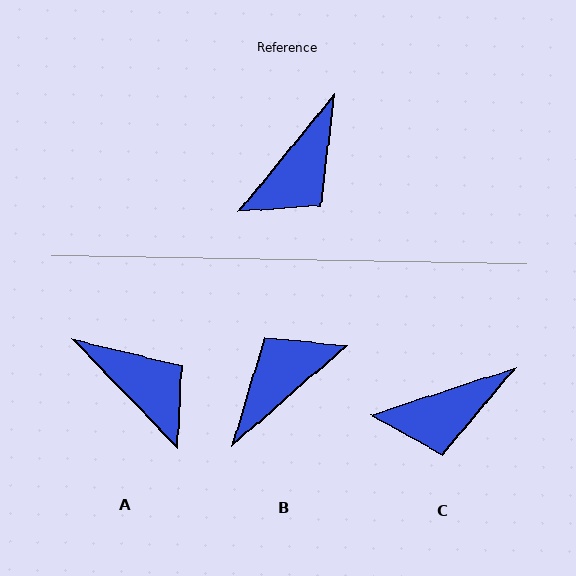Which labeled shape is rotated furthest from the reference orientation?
B, about 170 degrees away.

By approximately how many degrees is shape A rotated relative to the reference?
Approximately 83 degrees counter-clockwise.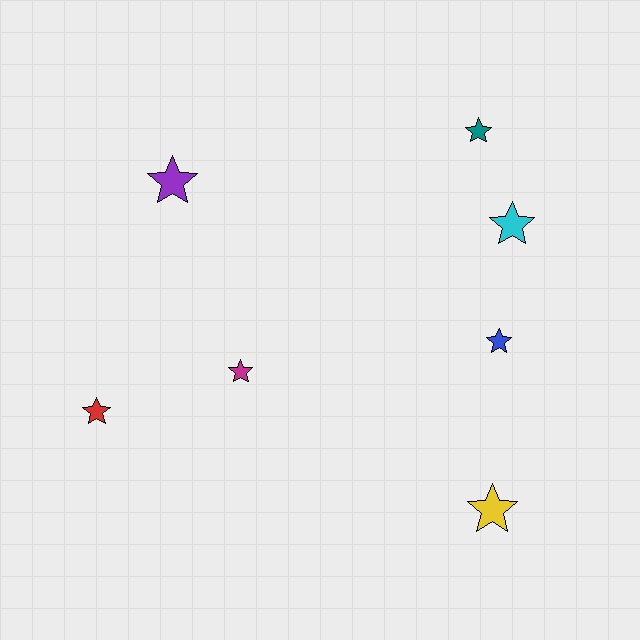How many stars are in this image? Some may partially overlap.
There are 7 stars.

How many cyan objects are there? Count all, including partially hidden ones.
There is 1 cyan object.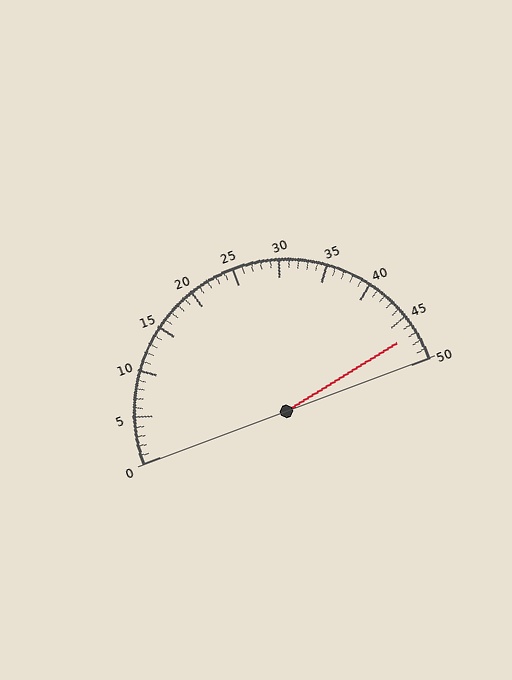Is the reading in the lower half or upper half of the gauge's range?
The reading is in the upper half of the range (0 to 50).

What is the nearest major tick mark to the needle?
The nearest major tick mark is 45.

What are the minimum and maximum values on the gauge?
The gauge ranges from 0 to 50.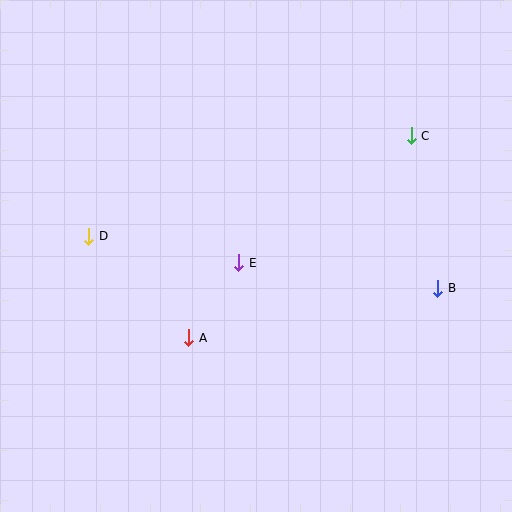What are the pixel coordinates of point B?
Point B is at (438, 288).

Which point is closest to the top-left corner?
Point D is closest to the top-left corner.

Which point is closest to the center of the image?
Point E at (239, 263) is closest to the center.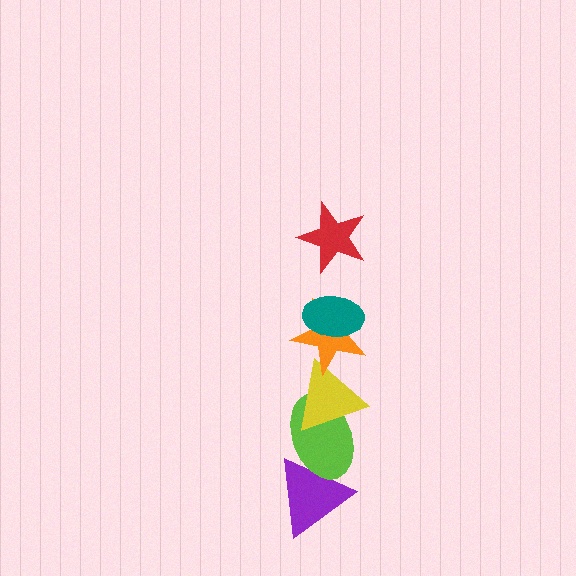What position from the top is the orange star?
The orange star is 3rd from the top.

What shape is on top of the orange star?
The teal ellipse is on top of the orange star.